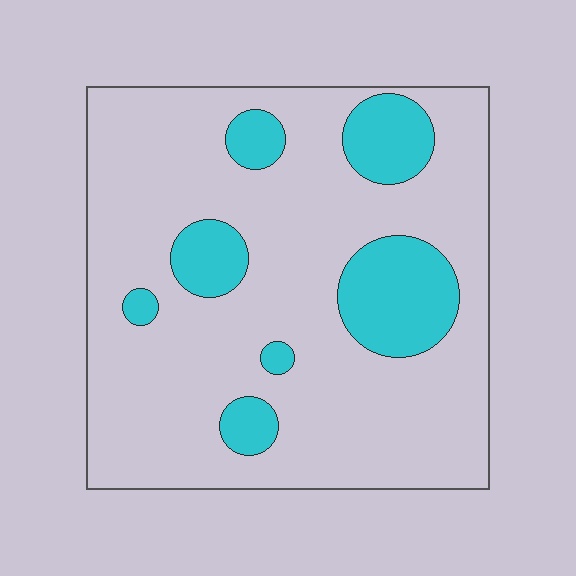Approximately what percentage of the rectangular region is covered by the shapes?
Approximately 20%.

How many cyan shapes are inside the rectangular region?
7.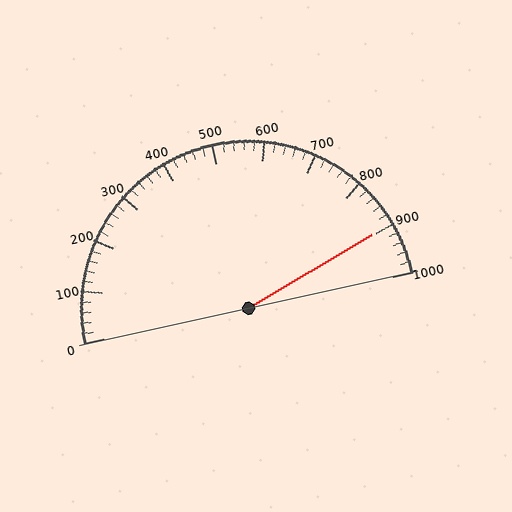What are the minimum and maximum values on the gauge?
The gauge ranges from 0 to 1000.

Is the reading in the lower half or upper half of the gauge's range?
The reading is in the upper half of the range (0 to 1000).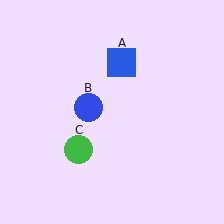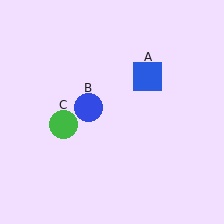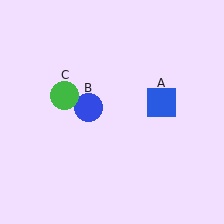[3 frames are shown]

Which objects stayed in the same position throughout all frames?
Blue circle (object B) remained stationary.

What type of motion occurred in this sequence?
The blue square (object A), green circle (object C) rotated clockwise around the center of the scene.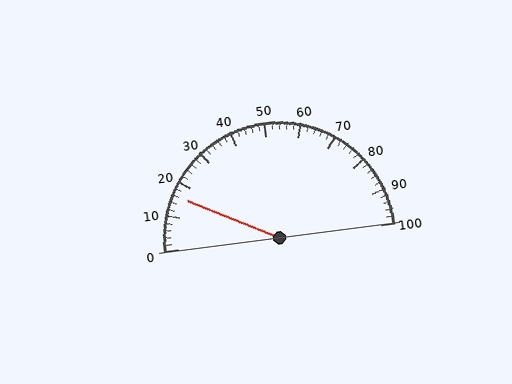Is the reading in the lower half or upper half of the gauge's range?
The reading is in the lower half of the range (0 to 100).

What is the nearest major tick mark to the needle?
The nearest major tick mark is 20.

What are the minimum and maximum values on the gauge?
The gauge ranges from 0 to 100.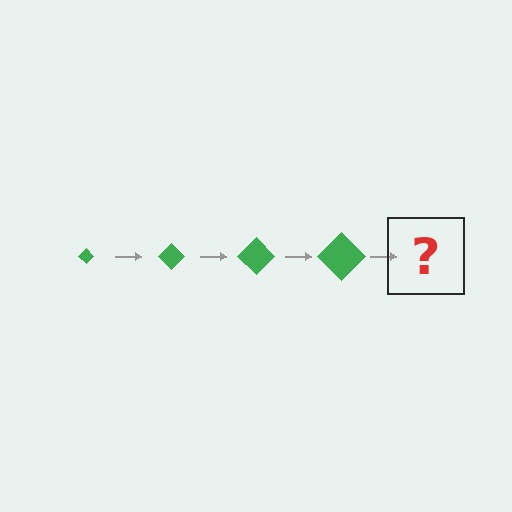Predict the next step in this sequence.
The next step is a green diamond, larger than the previous one.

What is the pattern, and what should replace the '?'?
The pattern is that the diamond gets progressively larger each step. The '?' should be a green diamond, larger than the previous one.